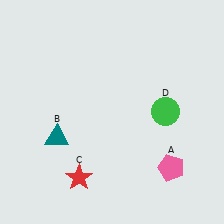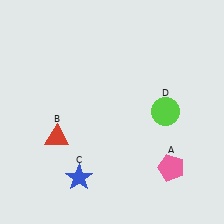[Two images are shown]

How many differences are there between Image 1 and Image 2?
There are 3 differences between the two images.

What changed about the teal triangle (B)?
In Image 1, B is teal. In Image 2, it changed to red.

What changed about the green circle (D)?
In Image 1, D is green. In Image 2, it changed to lime.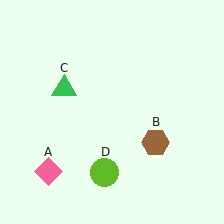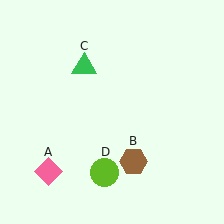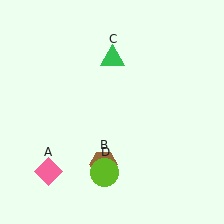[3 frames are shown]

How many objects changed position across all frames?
2 objects changed position: brown hexagon (object B), green triangle (object C).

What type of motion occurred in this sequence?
The brown hexagon (object B), green triangle (object C) rotated clockwise around the center of the scene.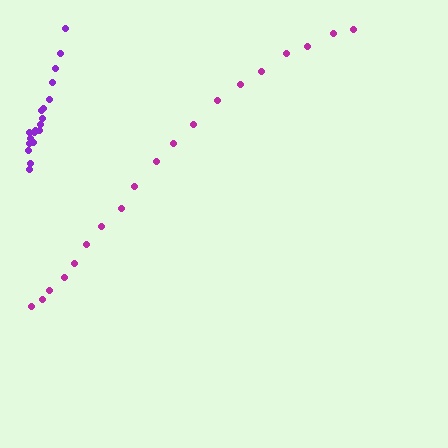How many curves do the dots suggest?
There are 2 distinct paths.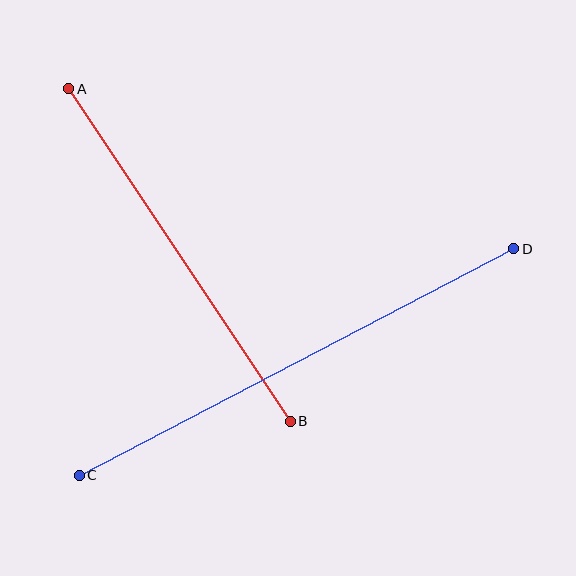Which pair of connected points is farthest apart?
Points C and D are farthest apart.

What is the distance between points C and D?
The distance is approximately 490 pixels.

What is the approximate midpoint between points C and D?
The midpoint is at approximately (296, 362) pixels.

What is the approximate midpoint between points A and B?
The midpoint is at approximately (180, 255) pixels.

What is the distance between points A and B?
The distance is approximately 400 pixels.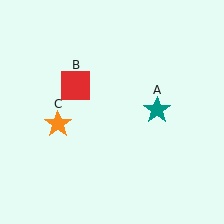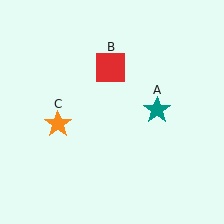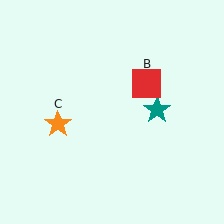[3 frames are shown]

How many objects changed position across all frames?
1 object changed position: red square (object B).